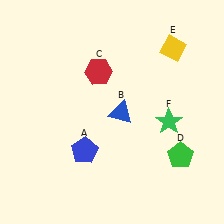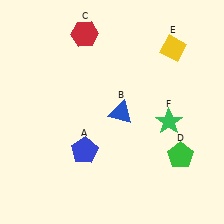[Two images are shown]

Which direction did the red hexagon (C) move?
The red hexagon (C) moved up.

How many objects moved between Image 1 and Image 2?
1 object moved between the two images.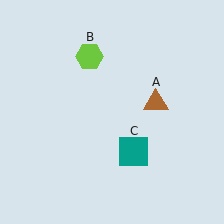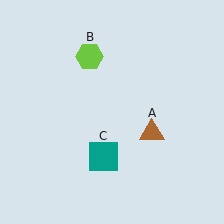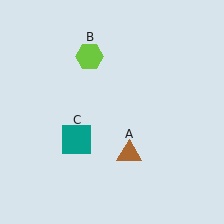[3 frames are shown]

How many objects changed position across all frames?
2 objects changed position: brown triangle (object A), teal square (object C).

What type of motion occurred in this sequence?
The brown triangle (object A), teal square (object C) rotated clockwise around the center of the scene.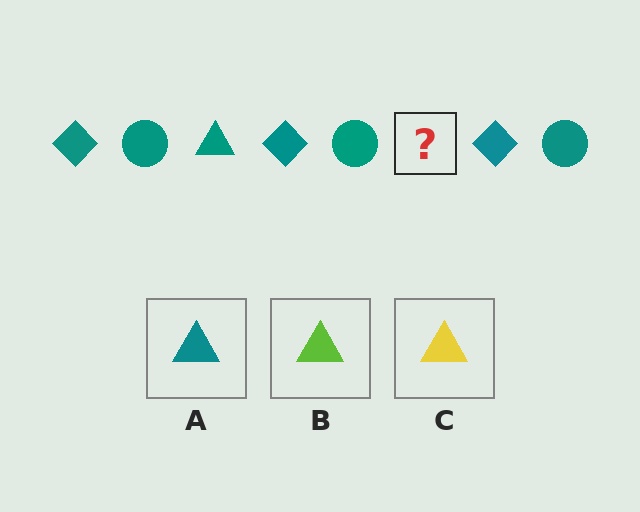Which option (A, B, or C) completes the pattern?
A.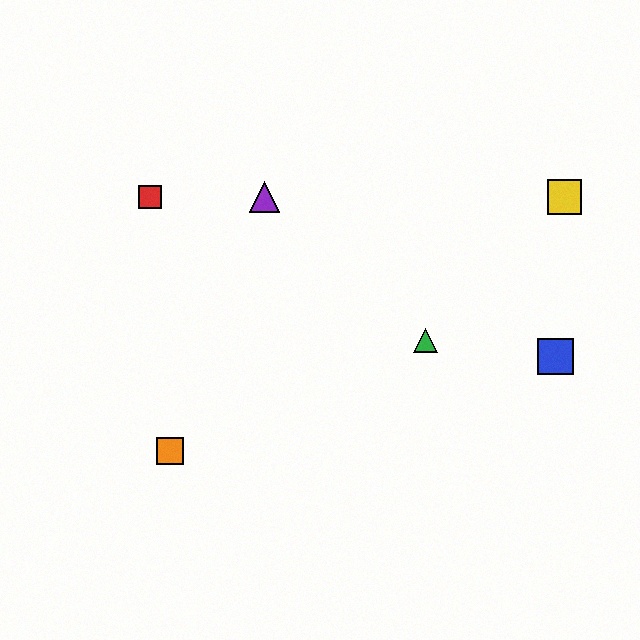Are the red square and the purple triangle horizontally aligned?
Yes, both are at y≈197.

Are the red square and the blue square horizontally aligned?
No, the red square is at y≈197 and the blue square is at y≈356.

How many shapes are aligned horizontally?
3 shapes (the red square, the yellow square, the purple triangle) are aligned horizontally.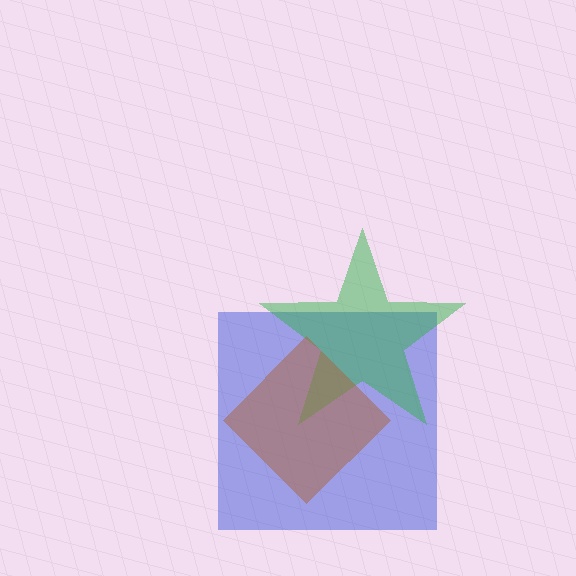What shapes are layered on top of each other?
The layered shapes are: a blue square, a green star, a brown diamond.